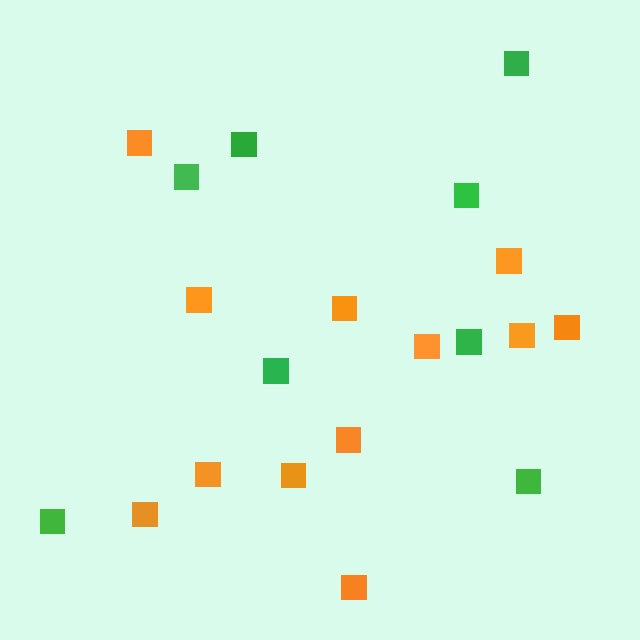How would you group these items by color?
There are 2 groups: one group of green squares (8) and one group of orange squares (12).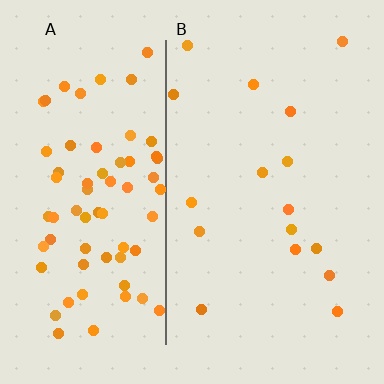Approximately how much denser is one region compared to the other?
Approximately 4.5× — region A over region B.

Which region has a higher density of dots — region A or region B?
A (the left).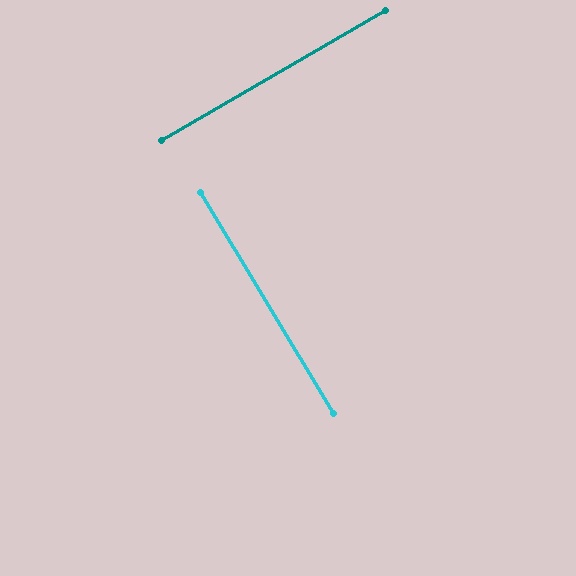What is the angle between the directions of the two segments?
Approximately 89 degrees.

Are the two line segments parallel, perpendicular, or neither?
Perpendicular — they meet at approximately 89°.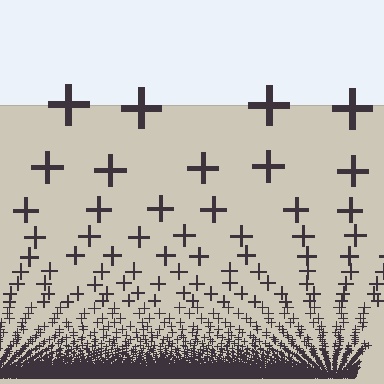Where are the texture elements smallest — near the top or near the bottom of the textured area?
Near the bottom.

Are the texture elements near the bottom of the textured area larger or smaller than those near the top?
Smaller. The gradient is inverted — elements near the bottom are smaller and denser.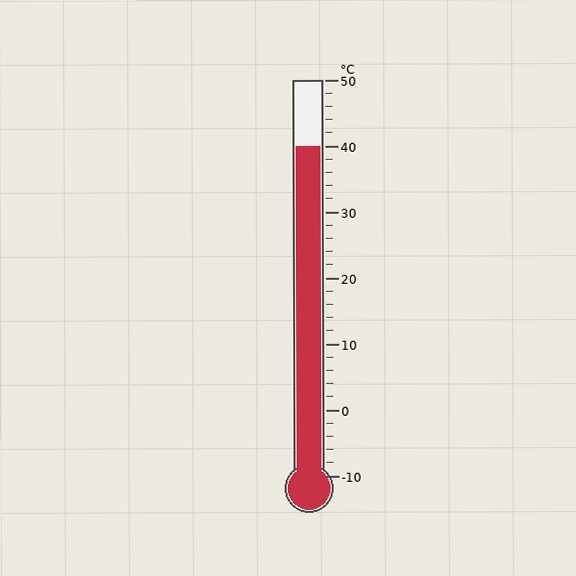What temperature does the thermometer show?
The thermometer shows approximately 40°C.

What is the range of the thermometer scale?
The thermometer scale ranges from -10°C to 50°C.